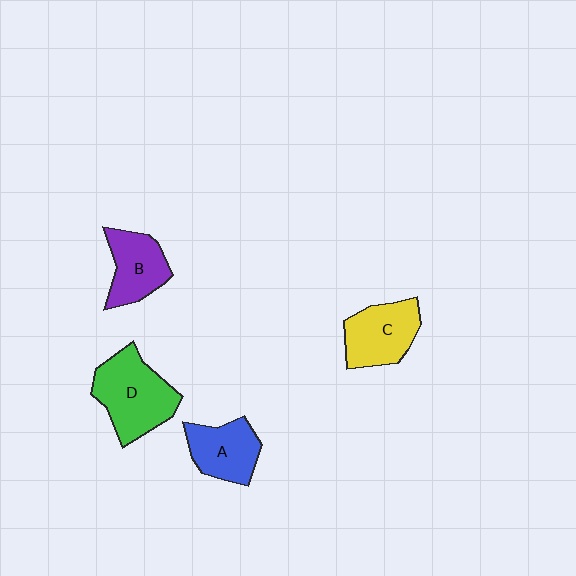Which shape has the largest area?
Shape D (green).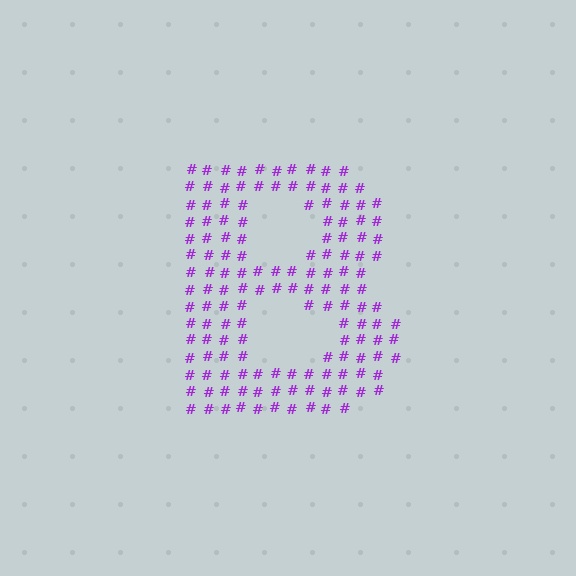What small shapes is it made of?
It is made of small hash symbols.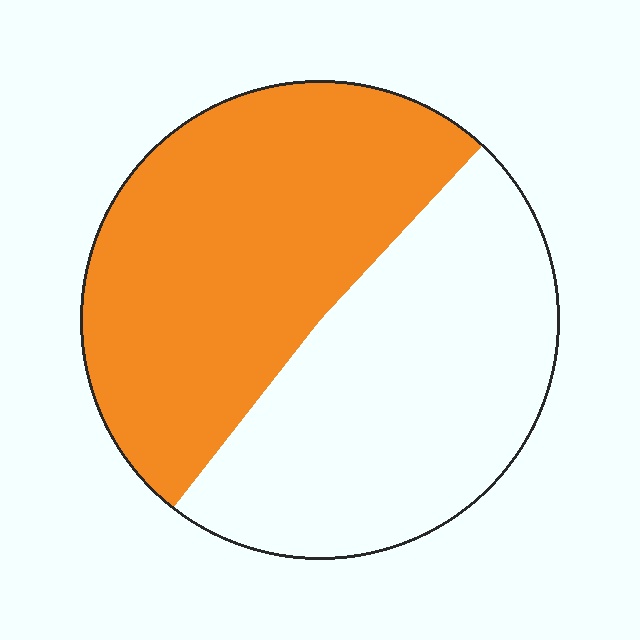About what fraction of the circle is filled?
About one half (1/2).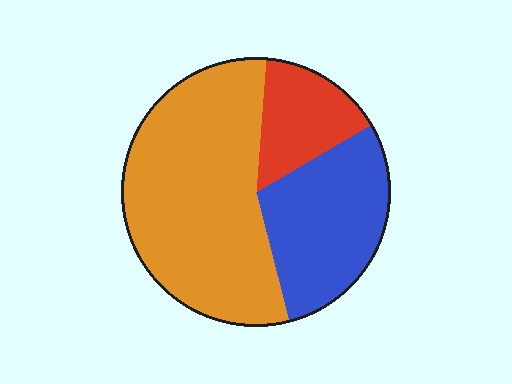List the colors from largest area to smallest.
From largest to smallest: orange, blue, red.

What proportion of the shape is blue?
Blue covers 29% of the shape.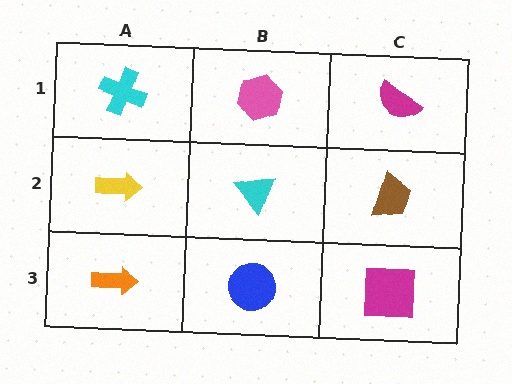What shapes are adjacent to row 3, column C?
A brown trapezoid (row 2, column C), a blue circle (row 3, column B).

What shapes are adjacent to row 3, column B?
A cyan triangle (row 2, column B), an orange arrow (row 3, column A), a magenta square (row 3, column C).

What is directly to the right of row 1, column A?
A pink hexagon.